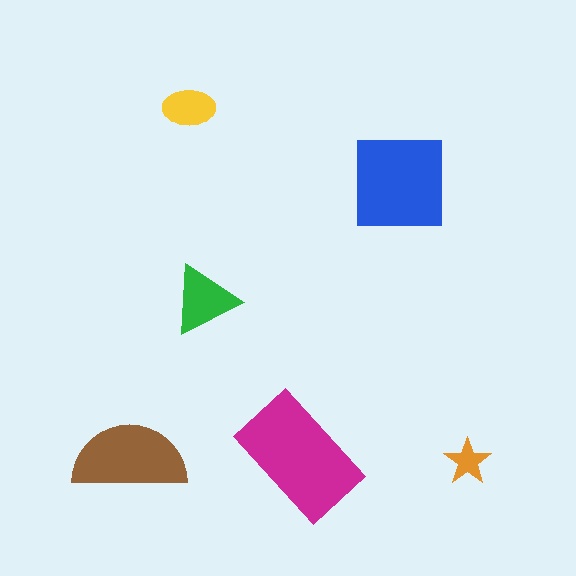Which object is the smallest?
The orange star.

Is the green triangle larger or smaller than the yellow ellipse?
Larger.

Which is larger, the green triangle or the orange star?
The green triangle.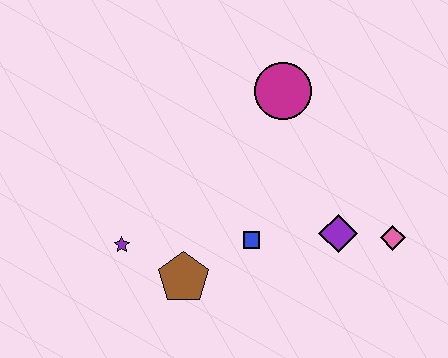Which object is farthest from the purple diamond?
The purple star is farthest from the purple diamond.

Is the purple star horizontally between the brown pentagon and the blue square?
No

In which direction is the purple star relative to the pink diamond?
The purple star is to the left of the pink diamond.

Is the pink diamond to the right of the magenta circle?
Yes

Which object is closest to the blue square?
The brown pentagon is closest to the blue square.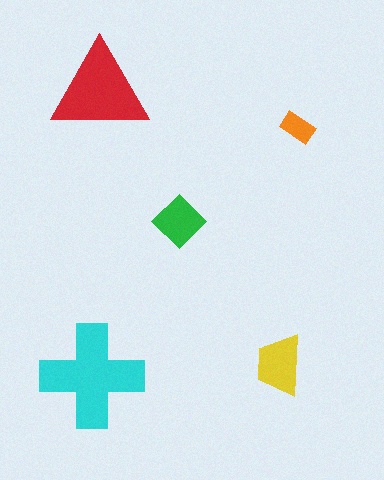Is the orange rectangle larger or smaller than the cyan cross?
Smaller.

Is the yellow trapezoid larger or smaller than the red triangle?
Smaller.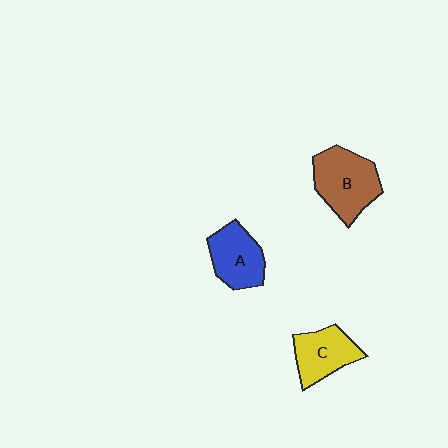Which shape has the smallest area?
Shape C (yellow).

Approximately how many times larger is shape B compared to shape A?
Approximately 1.3 times.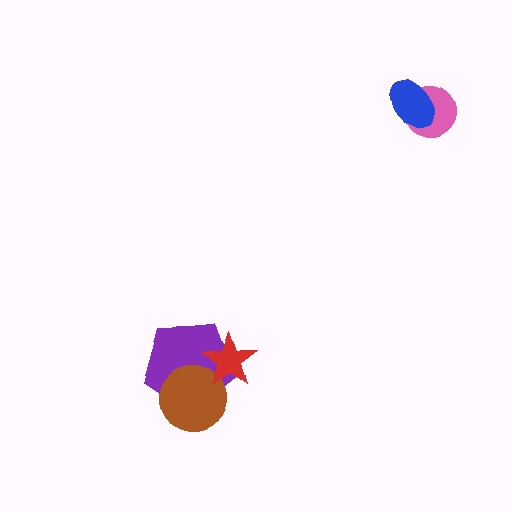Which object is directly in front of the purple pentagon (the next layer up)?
The brown circle is directly in front of the purple pentagon.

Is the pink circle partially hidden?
Yes, it is partially covered by another shape.